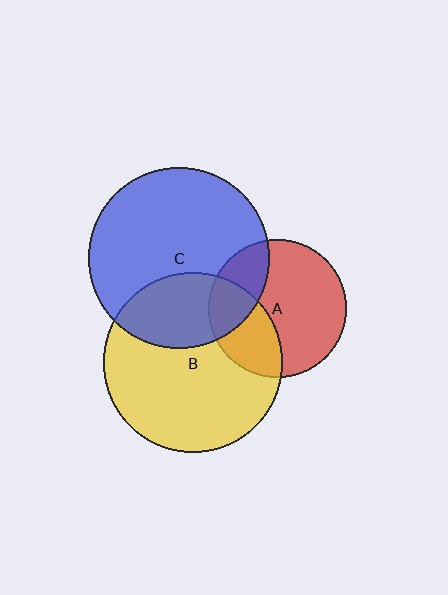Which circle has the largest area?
Circle C (blue).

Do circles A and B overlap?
Yes.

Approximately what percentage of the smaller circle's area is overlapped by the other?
Approximately 35%.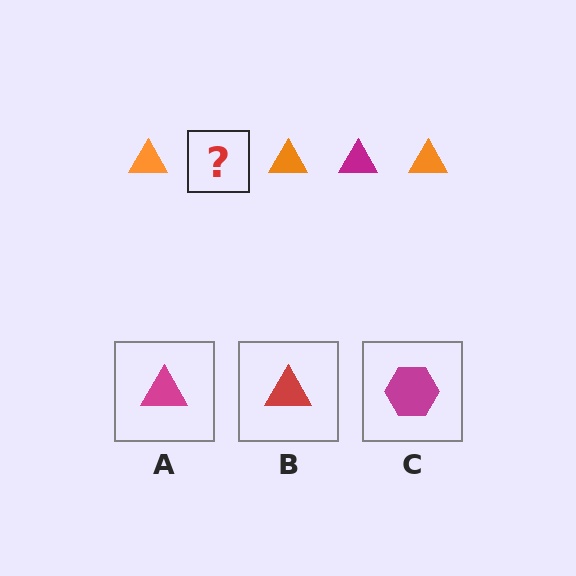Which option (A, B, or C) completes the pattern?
A.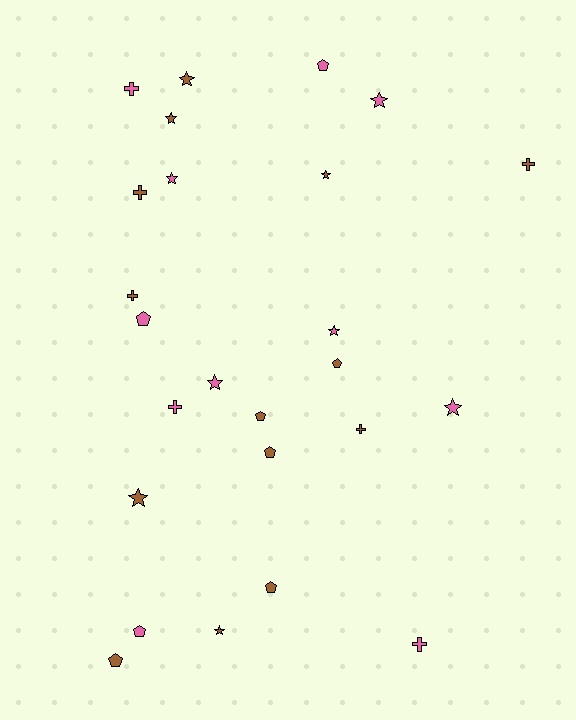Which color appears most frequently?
Brown, with 14 objects.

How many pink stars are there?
There are 5 pink stars.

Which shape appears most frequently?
Star, with 10 objects.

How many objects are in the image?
There are 25 objects.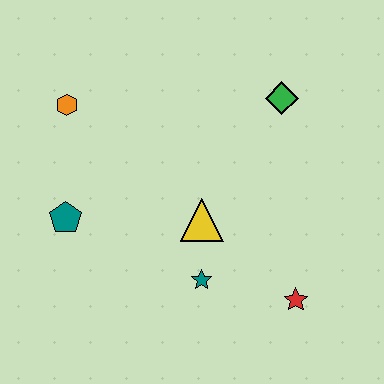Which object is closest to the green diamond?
The yellow triangle is closest to the green diamond.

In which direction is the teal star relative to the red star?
The teal star is to the left of the red star.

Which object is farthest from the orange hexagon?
The red star is farthest from the orange hexagon.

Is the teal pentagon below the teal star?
No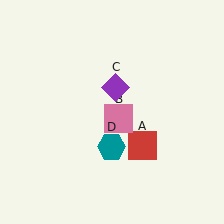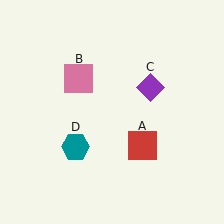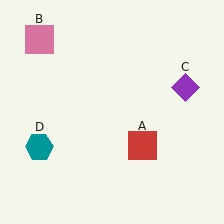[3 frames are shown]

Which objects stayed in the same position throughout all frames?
Red square (object A) remained stationary.